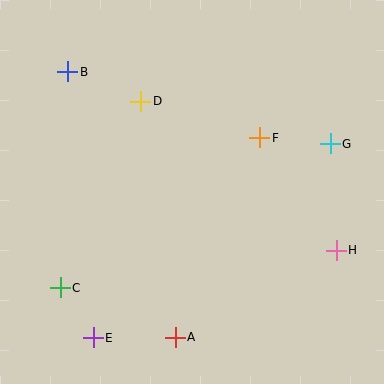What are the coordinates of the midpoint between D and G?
The midpoint between D and G is at (235, 123).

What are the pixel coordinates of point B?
Point B is at (68, 72).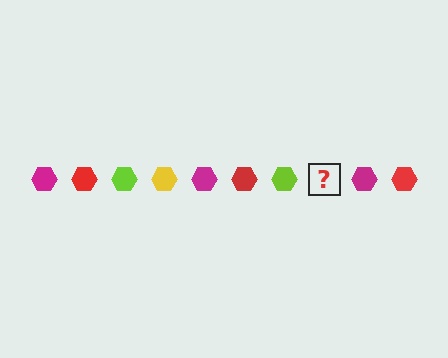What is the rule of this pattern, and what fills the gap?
The rule is that the pattern cycles through magenta, red, lime, yellow hexagons. The gap should be filled with a yellow hexagon.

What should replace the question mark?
The question mark should be replaced with a yellow hexagon.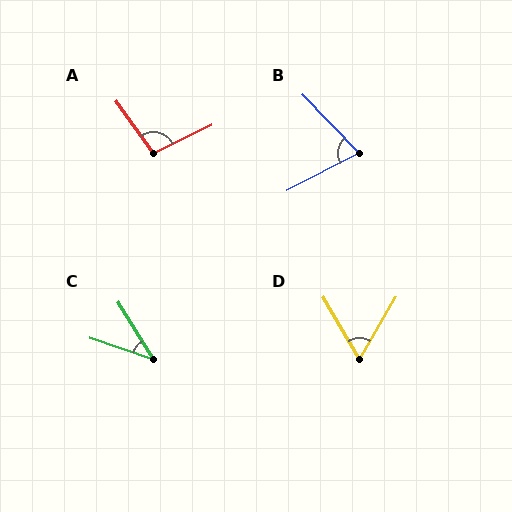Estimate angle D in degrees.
Approximately 60 degrees.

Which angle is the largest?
A, at approximately 100 degrees.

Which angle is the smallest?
C, at approximately 40 degrees.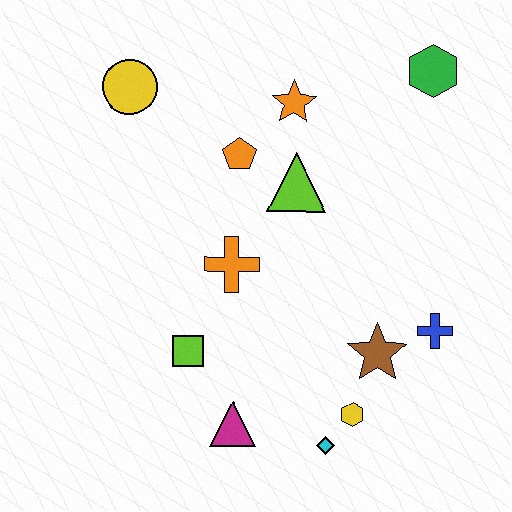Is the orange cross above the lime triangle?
No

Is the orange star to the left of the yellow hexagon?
Yes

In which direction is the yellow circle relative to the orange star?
The yellow circle is to the left of the orange star.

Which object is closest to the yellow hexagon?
The cyan diamond is closest to the yellow hexagon.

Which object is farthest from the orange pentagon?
The cyan diamond is farthest from the orange pentagon.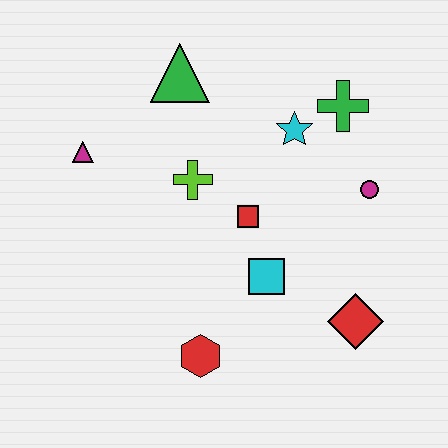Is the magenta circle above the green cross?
No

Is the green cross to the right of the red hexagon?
Yes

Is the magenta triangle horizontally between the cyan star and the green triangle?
No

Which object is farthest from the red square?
The magenta triangle is farthest from the red square.